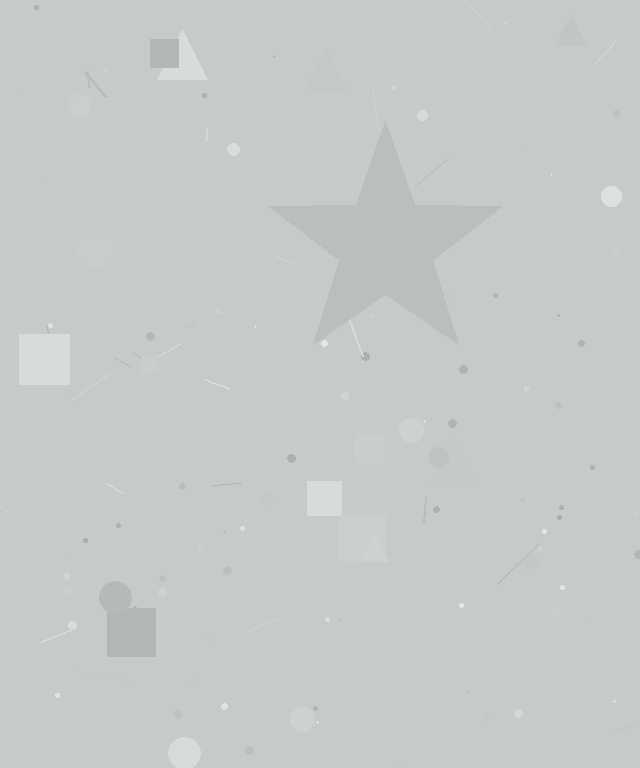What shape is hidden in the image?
A star is hidden in the image.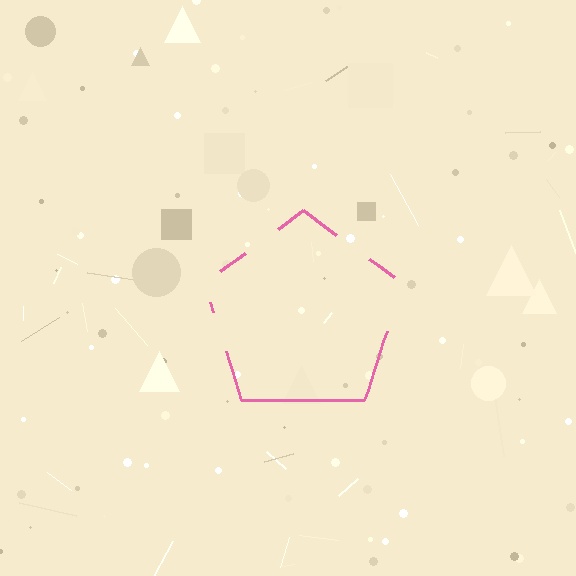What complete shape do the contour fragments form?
The contour fragments form a pentagon.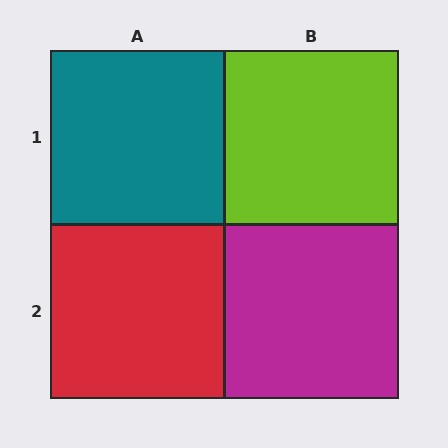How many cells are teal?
1 cell is teal.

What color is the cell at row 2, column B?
Magenta.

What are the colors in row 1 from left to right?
Teal, lime.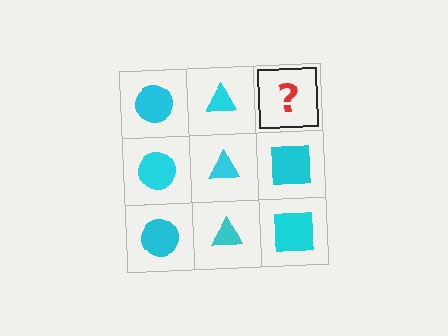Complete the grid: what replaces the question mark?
The question mark should be replaced with a cyan square.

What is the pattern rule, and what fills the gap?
The rule is that each column has a consistent shape. The gap should be filled with a cyan square.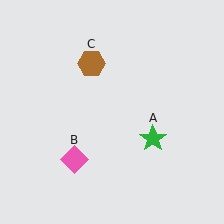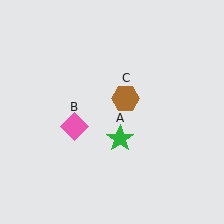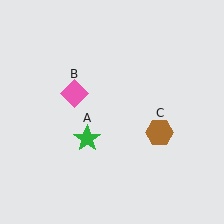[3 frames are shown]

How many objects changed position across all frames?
3 objects changed position: green star (object A), pink diamond (object B), brown hexagon (object C).